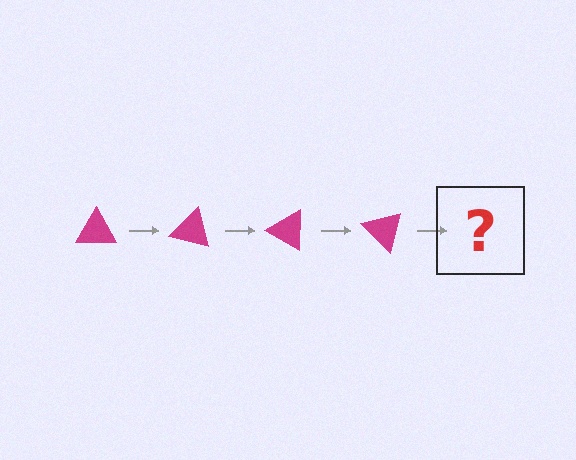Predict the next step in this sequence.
The next step is a magenta triangle rotated 60 degrees.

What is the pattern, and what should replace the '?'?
The pattern is that the triangle rotates 15 degrees each step. The '?' should be a magenta triangle rotated 60 degrees.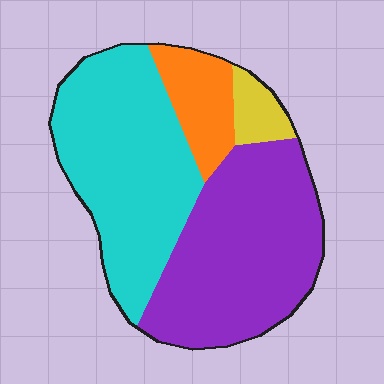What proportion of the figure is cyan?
Cyan covers around 40% of the figure.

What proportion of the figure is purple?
Purple covers roughly 40% of the figure.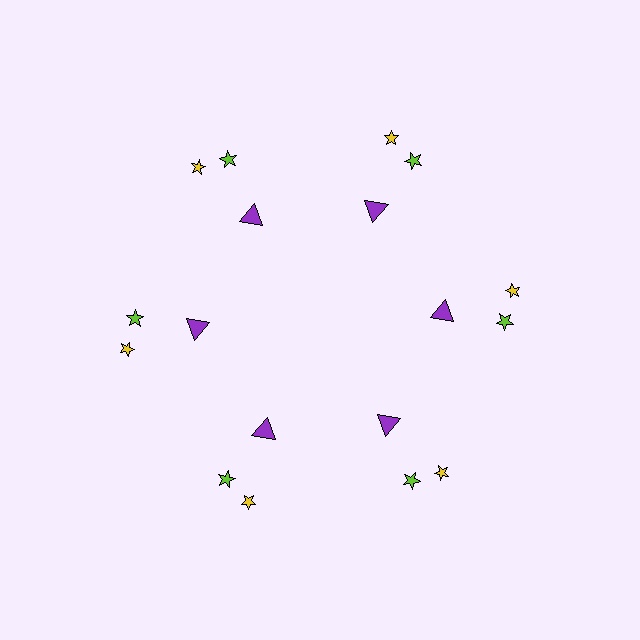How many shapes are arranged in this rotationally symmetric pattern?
There are 18 shapes, arranged in 6 groups of 3.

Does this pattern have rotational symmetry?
Yes, this pattern has 6-fold rotational symmetry. It looks the same after rotating 60 degrees around the center.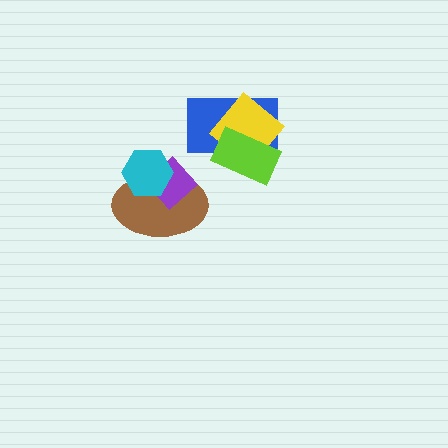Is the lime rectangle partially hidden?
No, no other shape covers it.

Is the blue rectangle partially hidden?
Yes, it is partially covered by another shape.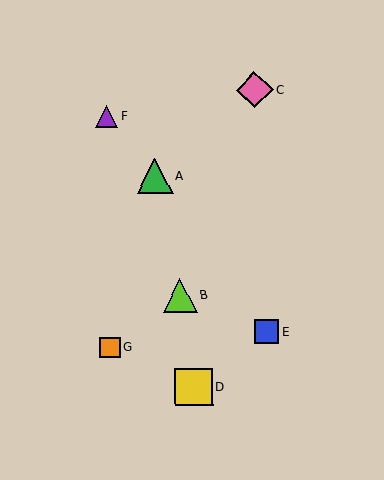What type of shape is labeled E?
Shape E is a blue square.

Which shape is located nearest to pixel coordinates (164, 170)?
The green triangle (labeled A) at (155, 176) is nearest to that location.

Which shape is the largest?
The yellow square (labeled D) is the largest.